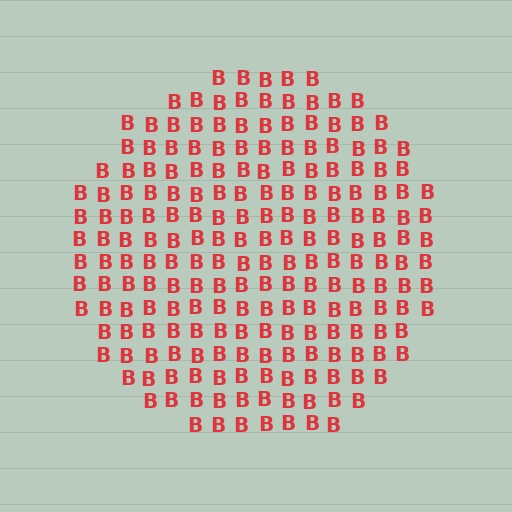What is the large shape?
The large shape is a circle.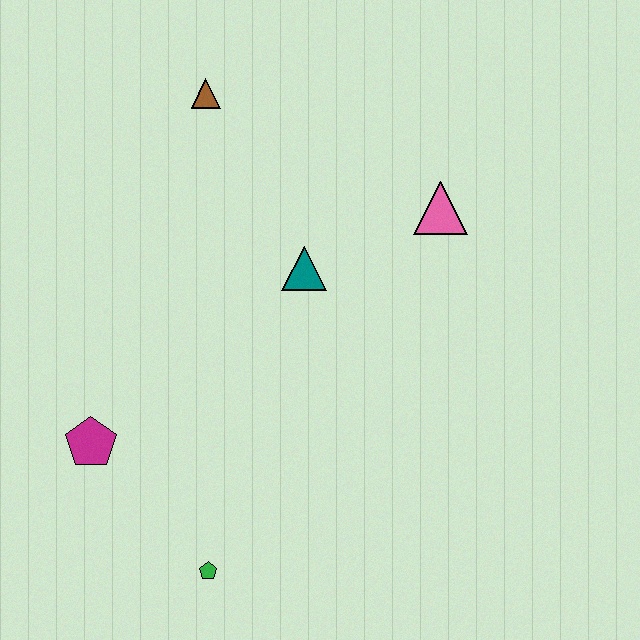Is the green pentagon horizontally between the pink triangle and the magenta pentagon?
Yes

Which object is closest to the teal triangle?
The pink triangle is closest to the teal triangle.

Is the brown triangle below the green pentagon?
No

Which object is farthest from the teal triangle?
The green pentagon is farthest from the teal triangle.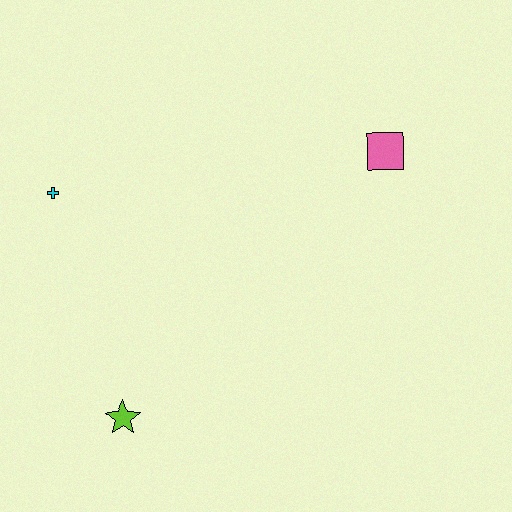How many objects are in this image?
There are 3 objects.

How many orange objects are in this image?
There are no orange objects.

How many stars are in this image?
There is 1 star.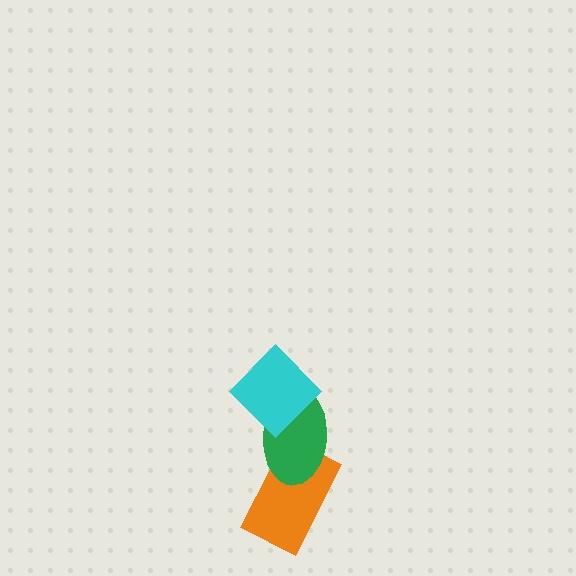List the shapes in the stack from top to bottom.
From top to bottom: the cyan diamond, the green ellipse, the orange rectangle.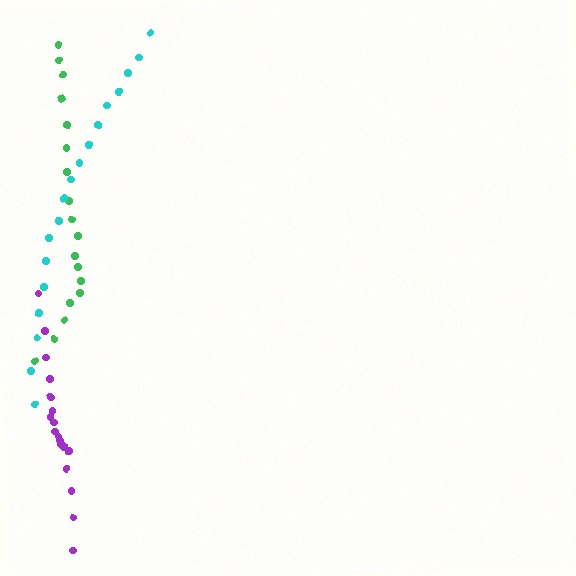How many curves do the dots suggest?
There are 3 distinct paths.